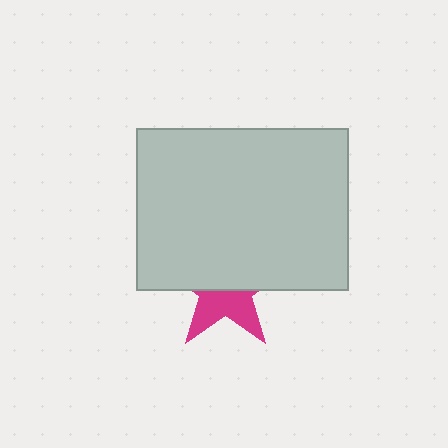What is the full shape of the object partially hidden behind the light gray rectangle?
The partially hidden object is a magenta star.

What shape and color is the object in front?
The object in front is a light gray rectangle.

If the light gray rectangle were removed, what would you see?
You would see the complete magenta star.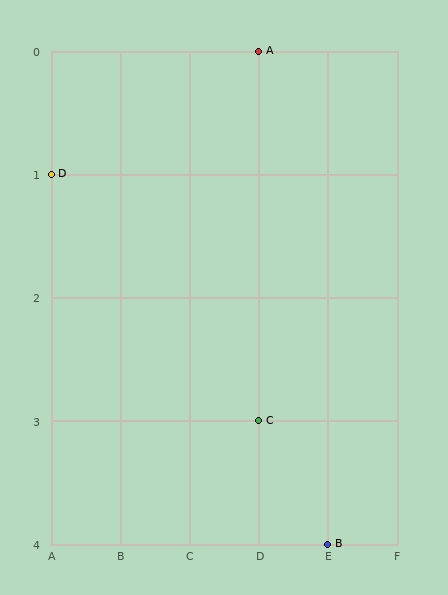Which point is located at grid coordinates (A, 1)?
Point D is at (A, 1).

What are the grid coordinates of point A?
Point A is at grid coordinates (D, 0).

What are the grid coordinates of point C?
Point C is at grid coordinates (D, 3).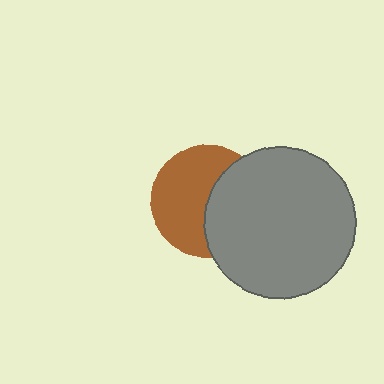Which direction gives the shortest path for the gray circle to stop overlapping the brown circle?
Moving right gives the shortest separation.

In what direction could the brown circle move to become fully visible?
The brown circle could move left. That would shift it out from behind the gray circle entirely.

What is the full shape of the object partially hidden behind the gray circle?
The partially hidden object is a brown circle.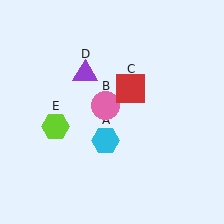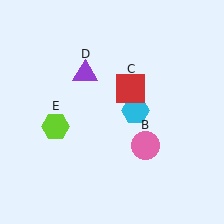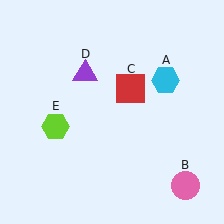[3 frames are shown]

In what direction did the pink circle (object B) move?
The pink circle (object B) moved down and to the right.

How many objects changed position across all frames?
2 objects changed position: cyan hexagon (object A), pink circle (object B).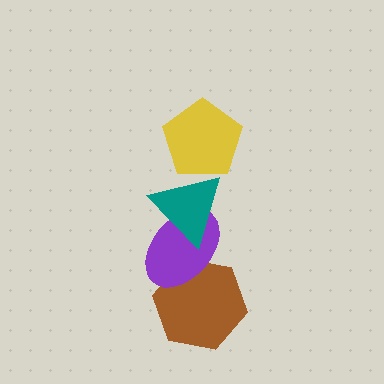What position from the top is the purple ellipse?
The purple ellipse is 3rd from the top.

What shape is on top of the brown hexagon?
The purple ellipse is on top of the brown hexagon.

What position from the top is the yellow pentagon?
The yellow pentagon is 1st from the top.